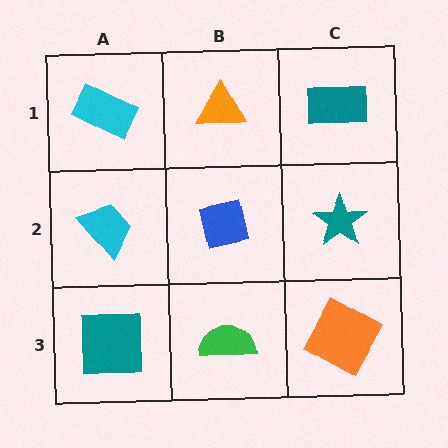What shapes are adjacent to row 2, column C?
A teal rectangle (row 1, column C), an orange square (row 3, column C), a blue square (row 2, column B).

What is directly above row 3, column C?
A teal star.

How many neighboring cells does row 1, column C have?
2.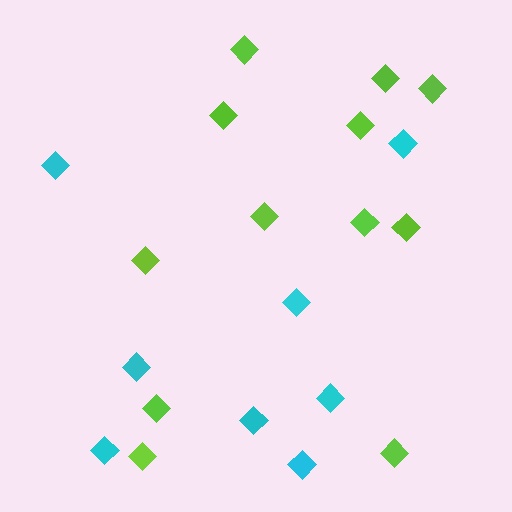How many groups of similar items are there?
There are 2 groups: one group of lime diamonds (12) and one group of cyan diamonds (8).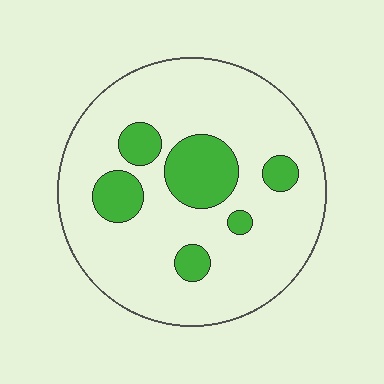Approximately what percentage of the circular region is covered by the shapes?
Approximately 20%.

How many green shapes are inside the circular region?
6.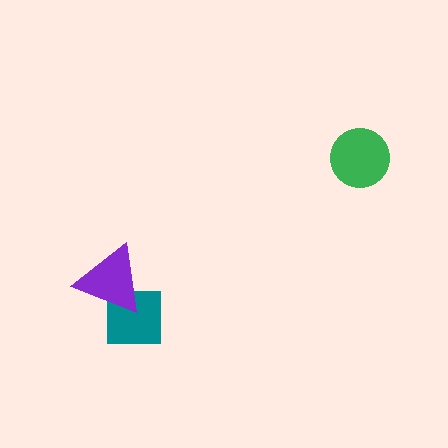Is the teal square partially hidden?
Yes, it is partially covered by another shape.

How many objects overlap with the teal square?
1 object overlaps with the teal square.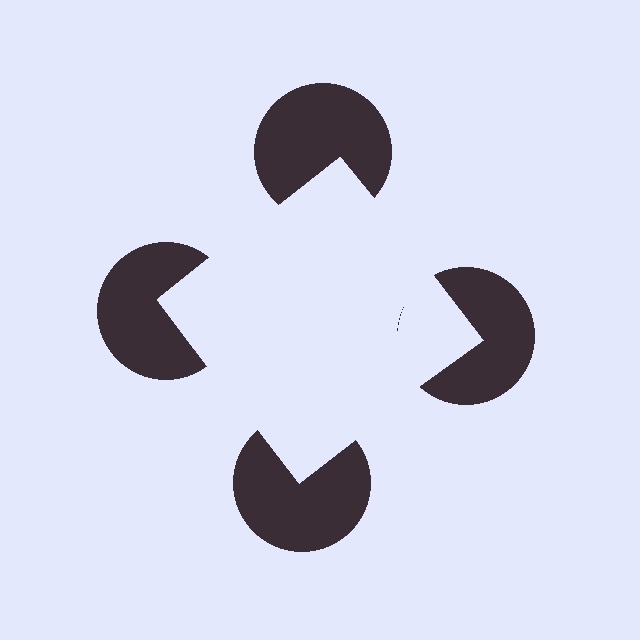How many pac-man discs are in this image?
There are 4 — one at each vertex of the illusory square.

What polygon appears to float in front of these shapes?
An illusory square — its edges are inferred from the aligned wedge cuts in the pac-man discs, not physically drawn.